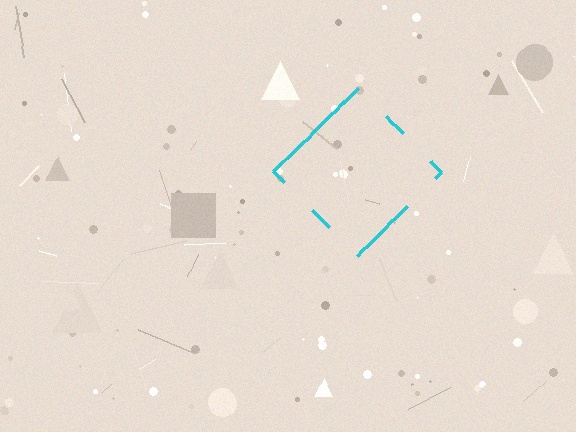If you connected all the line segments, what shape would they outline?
They would outline a diamond.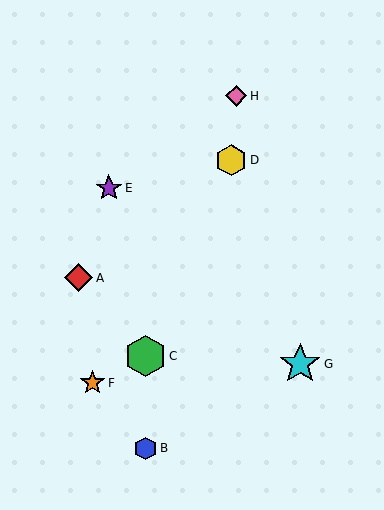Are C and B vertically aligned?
Yes, both are at x≈146.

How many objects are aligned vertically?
2 objects (B, C) are aligned vertically.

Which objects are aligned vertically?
Objects B, C are aligned vertically.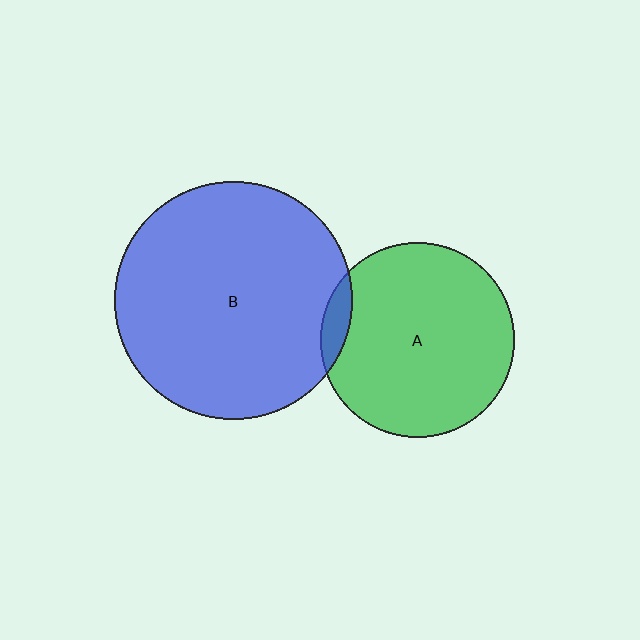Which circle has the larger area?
Circle B (blue).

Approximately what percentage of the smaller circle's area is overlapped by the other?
Approximately 5%.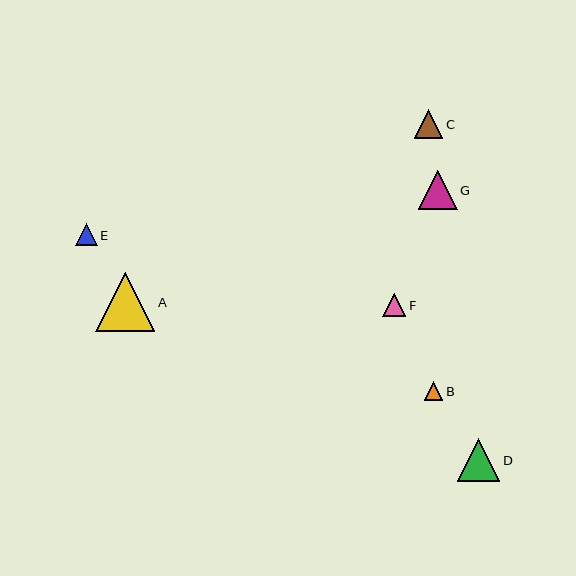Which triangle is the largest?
Triangle A is the largest with a size of approximately 59 pixels.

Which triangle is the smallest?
Triangle B is the smallest with a size of approximately 19 pixels.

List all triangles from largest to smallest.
From largest to smallest: A, D, G, C, F, E, B.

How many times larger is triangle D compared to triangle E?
Triangle D is approximately 2.0 times the size of triangle E.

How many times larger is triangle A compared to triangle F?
Triangle A is approximately 2.6 times the size of triangle F.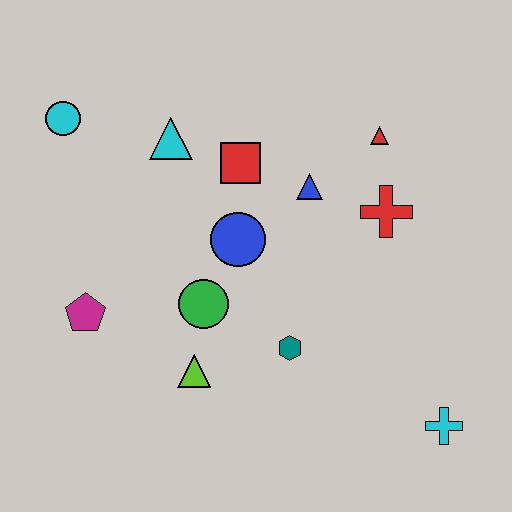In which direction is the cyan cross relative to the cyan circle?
The cyan cross is to the right of the cyan circle.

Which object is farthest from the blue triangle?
The cyan cross is farthest from the blue triangle.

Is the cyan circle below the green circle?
No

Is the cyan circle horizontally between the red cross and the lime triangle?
No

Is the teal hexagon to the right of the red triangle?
No